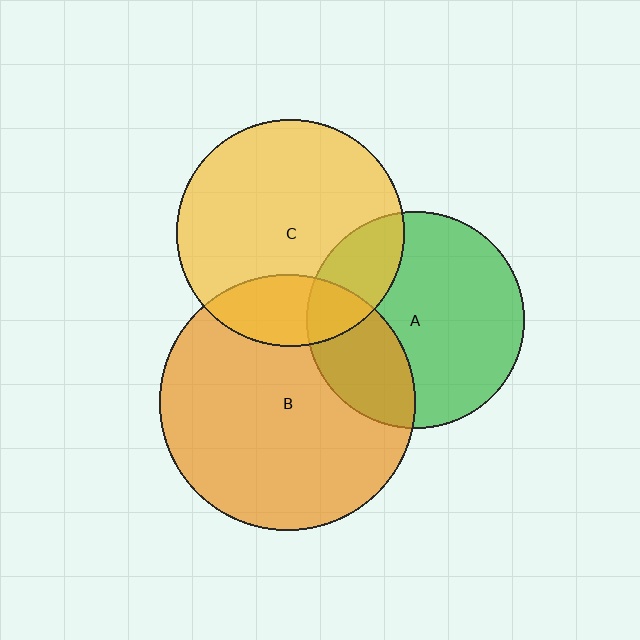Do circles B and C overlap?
Yes.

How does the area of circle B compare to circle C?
Approximately 1.3 times.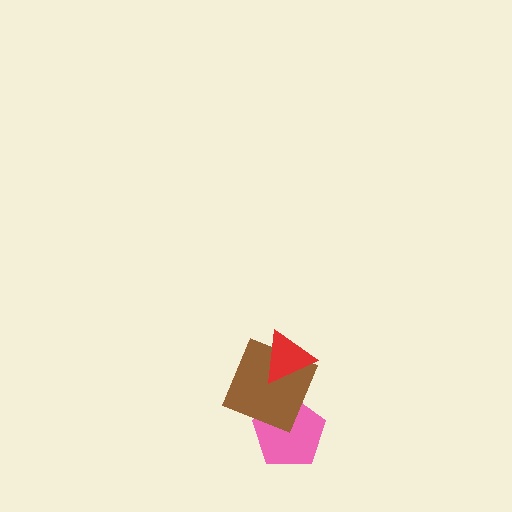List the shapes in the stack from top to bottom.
From top to bottom: the red triangle, the brown square, the pink pentagon.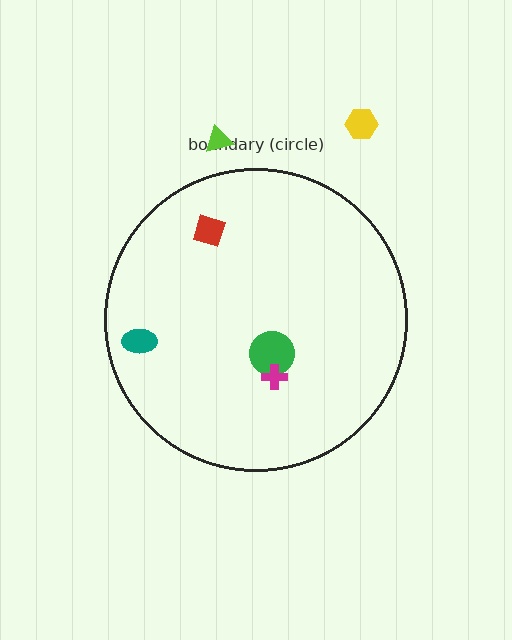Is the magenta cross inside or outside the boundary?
Inside.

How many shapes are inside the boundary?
4 inside, 2 outside.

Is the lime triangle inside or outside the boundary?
Outside.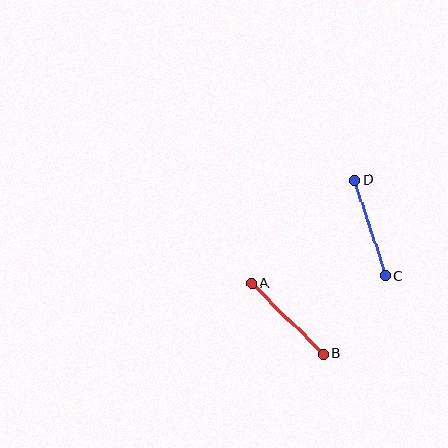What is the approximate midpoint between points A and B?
The midpoint is at approximately (287, 319) pixels.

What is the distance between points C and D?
The distance is approximately 101 pixels.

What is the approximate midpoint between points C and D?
The midpoint is at approximately (370, 228) pixels.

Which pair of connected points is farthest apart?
Points C and D are farthest apart.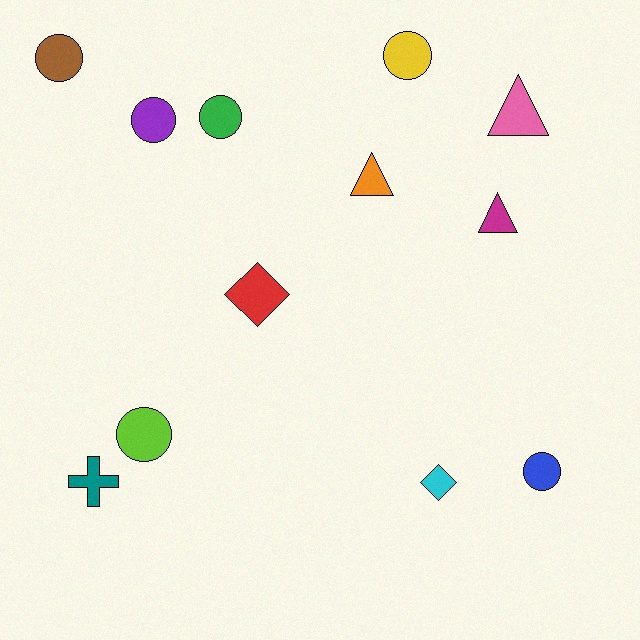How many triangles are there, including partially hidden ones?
There are 3 triangles.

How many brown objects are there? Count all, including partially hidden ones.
There is 1 brown object.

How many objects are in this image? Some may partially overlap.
There are 12 objects.